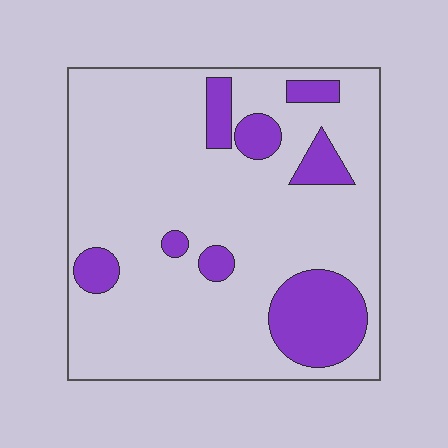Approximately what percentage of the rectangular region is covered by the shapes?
Approximately 20%.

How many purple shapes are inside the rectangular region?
8.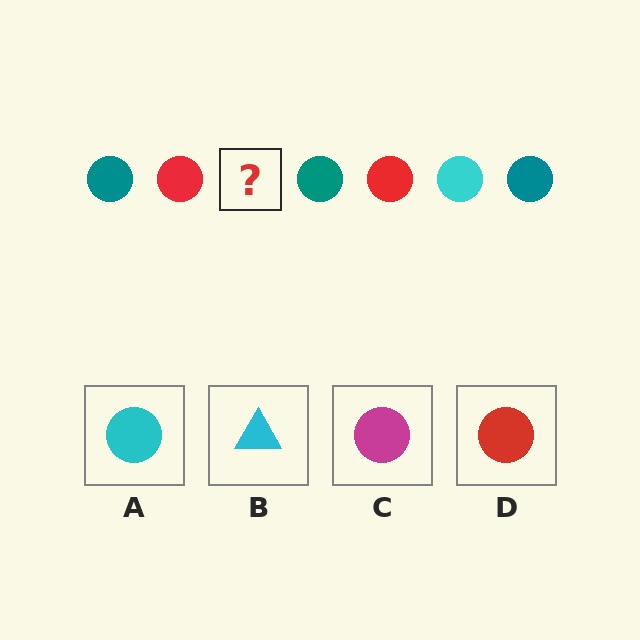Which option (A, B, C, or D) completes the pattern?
A.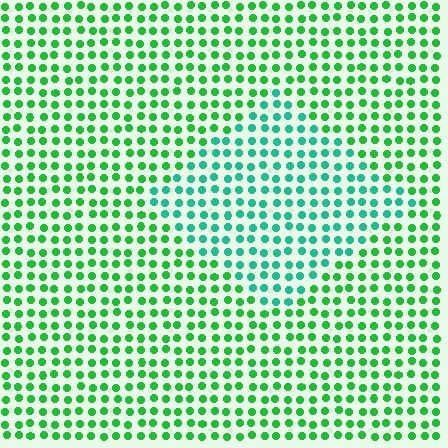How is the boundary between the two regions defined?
The boundary is defined purely by a slight shift in hue (about 35 degrees). Spacing, size, and orientation are identical on both sides.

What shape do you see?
I see a diamond.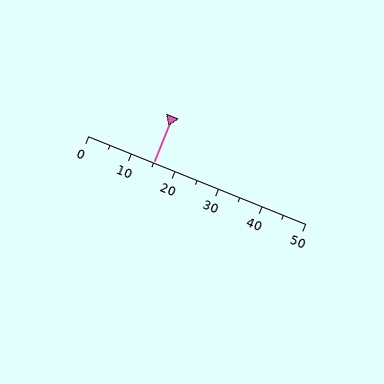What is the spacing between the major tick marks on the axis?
The major ticks are spaced 10 apart.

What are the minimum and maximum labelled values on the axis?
The axis runs from 0 to 50.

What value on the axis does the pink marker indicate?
The marker indicates approximately 15.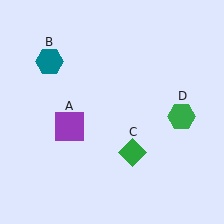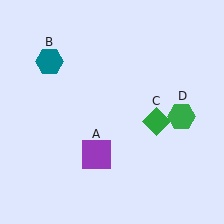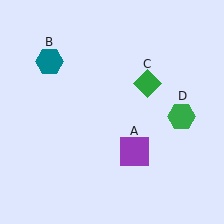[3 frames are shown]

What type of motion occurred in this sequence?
The purple square (object A), green diamond (object C) rotated counterclockwise around the center of the scene.